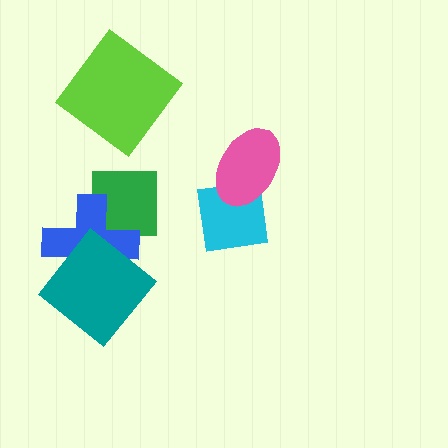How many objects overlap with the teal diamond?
1 object overlaps with the teal diamond.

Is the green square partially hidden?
Yes, it is partially covered by another shape.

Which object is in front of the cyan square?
The pink ellipse is in front of the cyan square.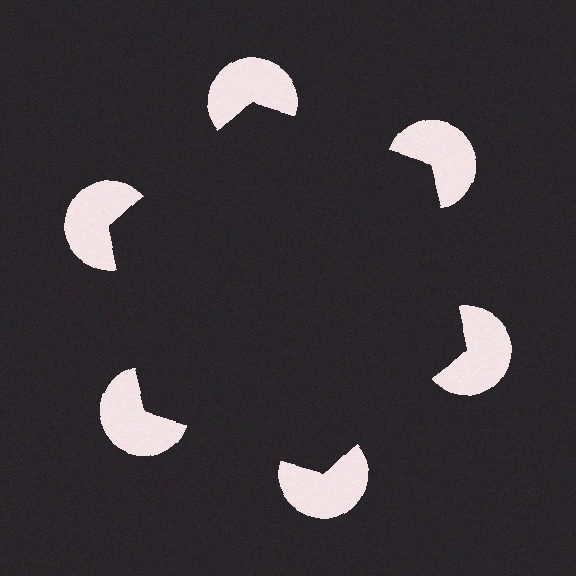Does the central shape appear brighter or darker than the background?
It typically appears slightly darker than the background, even though no actual brightness change is drawn.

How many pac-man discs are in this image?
There are 6 — one at each vertex of the illusory hexagon.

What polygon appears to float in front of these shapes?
An illusory hexagon — its edges are inferred from the aligned wedge cuts in the pac-man discs, not physically drawn.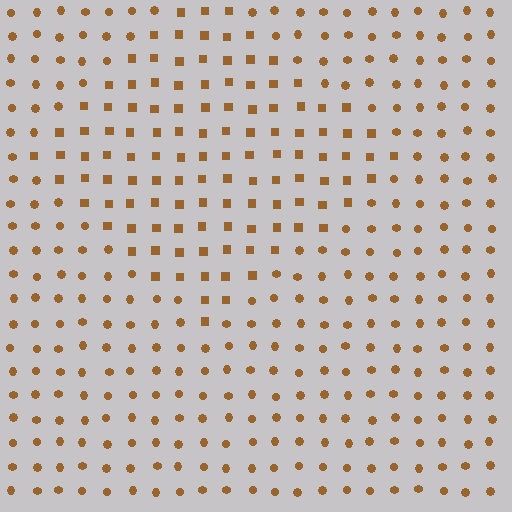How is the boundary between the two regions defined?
The boundary is defined by a change in element shape: squares inside vs. circles outside. All elements share the same color and spacing.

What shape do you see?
I see a diamond.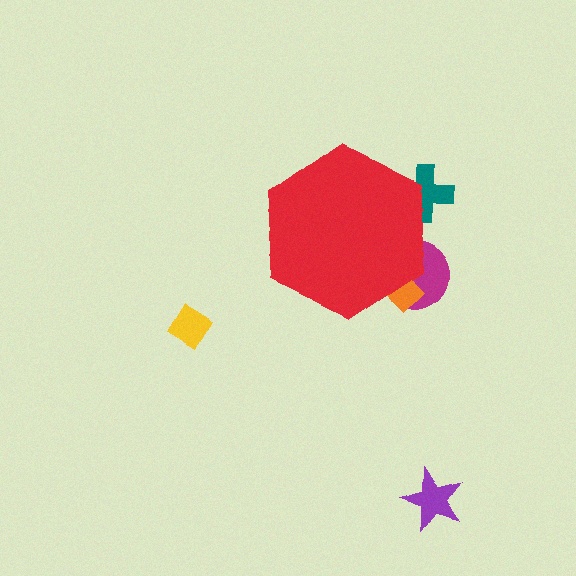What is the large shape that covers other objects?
A red hexagon.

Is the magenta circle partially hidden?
Yes, the magenta circle is partially hidden behind the red hexagon.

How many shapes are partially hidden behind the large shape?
3 shapes are partially hidden.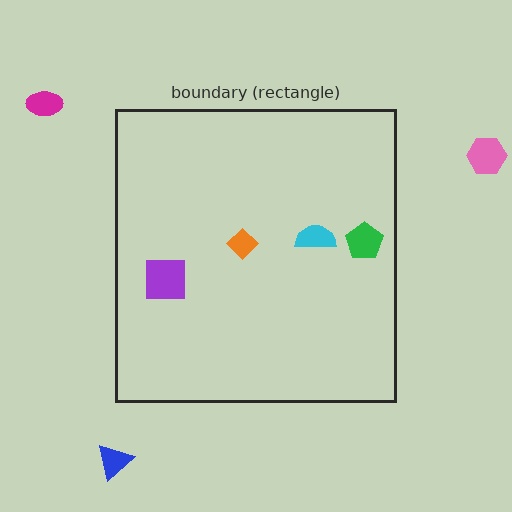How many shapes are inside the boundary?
4 inside, 3 outside.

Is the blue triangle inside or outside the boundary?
Outside.